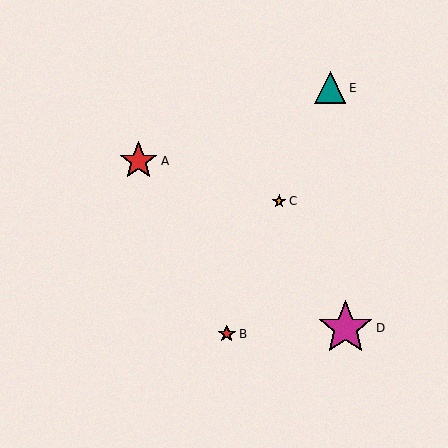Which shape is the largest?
The magenta star (labeled D) is the largest.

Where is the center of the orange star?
The center of the orange star is at (279, 201).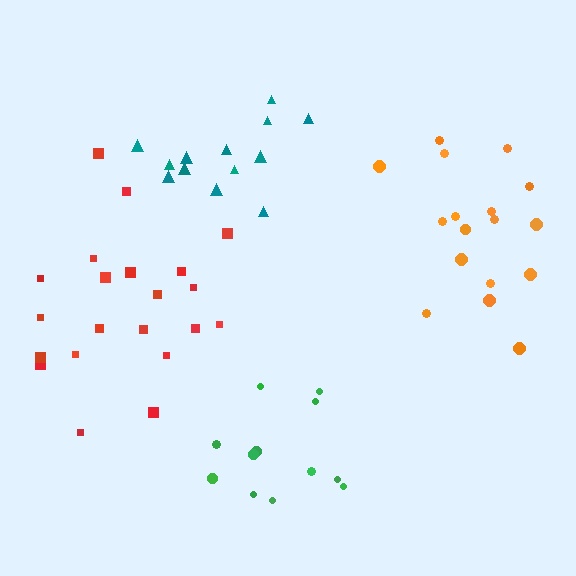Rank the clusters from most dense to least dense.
teal, red, green, orange.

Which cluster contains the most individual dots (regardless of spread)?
Red (21).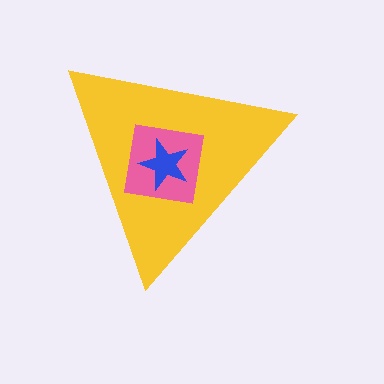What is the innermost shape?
The blue star.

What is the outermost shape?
The yellow triangle.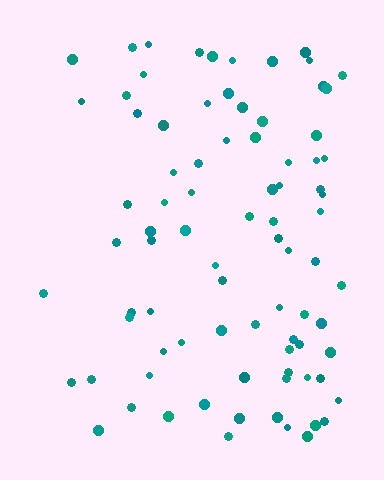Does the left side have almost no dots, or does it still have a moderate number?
Still a moderate number, just noticeably fewer than the right.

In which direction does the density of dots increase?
From left to right, with the right side densest.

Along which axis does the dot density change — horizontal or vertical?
Horizontal.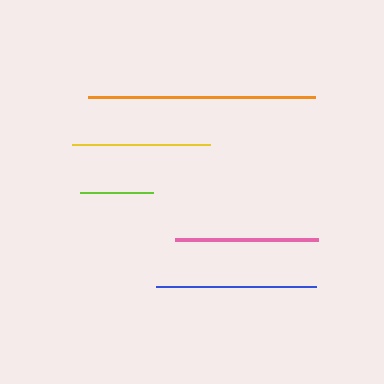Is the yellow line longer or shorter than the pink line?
The pink line is longer than the yellow line.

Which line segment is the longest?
The orange line is the longest at approximately 227 pixels.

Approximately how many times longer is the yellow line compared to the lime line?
The yellow line is approximately 1.9 times the length of the lime line.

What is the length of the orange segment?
The orange segment is approximately 227 pixels long.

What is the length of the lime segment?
The lime segment is approximately 73 pixels long.